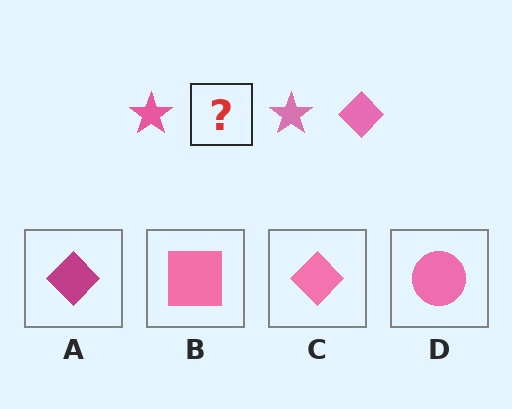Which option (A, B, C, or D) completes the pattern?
C.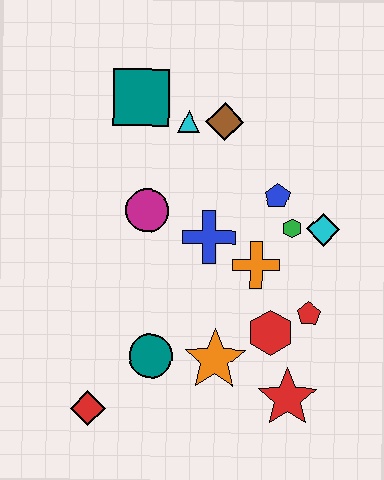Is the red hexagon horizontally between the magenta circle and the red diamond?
No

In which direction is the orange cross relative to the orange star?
The orange cross is above the orange star.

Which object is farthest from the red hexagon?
The teal square is farthest from the red hexagon.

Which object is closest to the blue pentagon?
The green hexagon is closest to the blue pentagon.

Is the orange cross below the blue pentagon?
Yes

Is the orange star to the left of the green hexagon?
Yes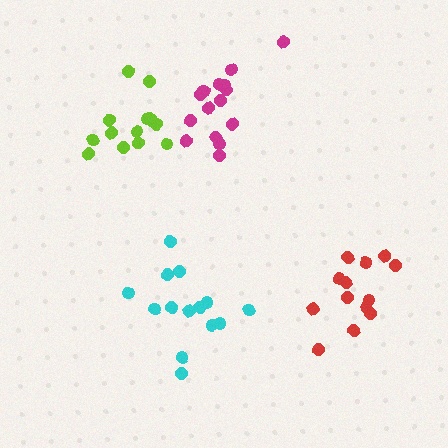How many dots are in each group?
Group 1: 13 dots, Group 2: 14 dots, Group 3: 15 dots, Group 4: 14 dots (56 total).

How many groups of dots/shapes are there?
There are 4 groups.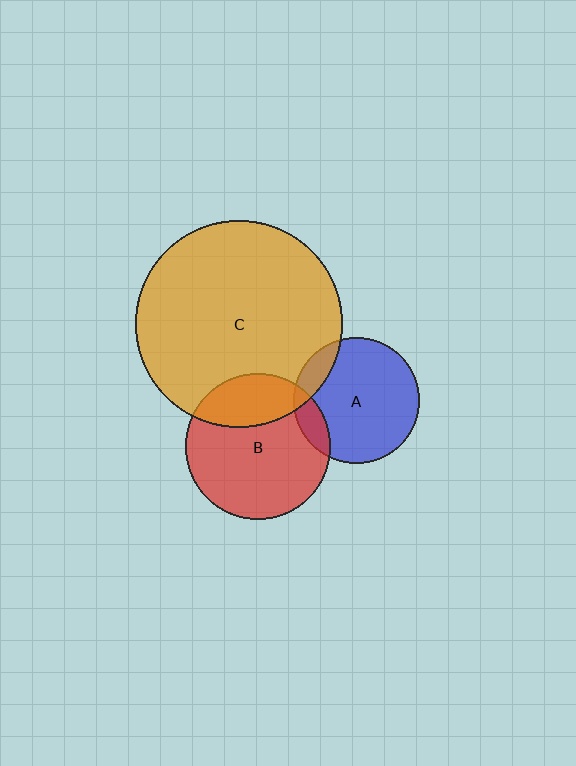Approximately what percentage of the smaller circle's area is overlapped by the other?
Approximately 10%.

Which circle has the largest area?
Circle C (orange).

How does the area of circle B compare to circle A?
Approximately 1.3 times.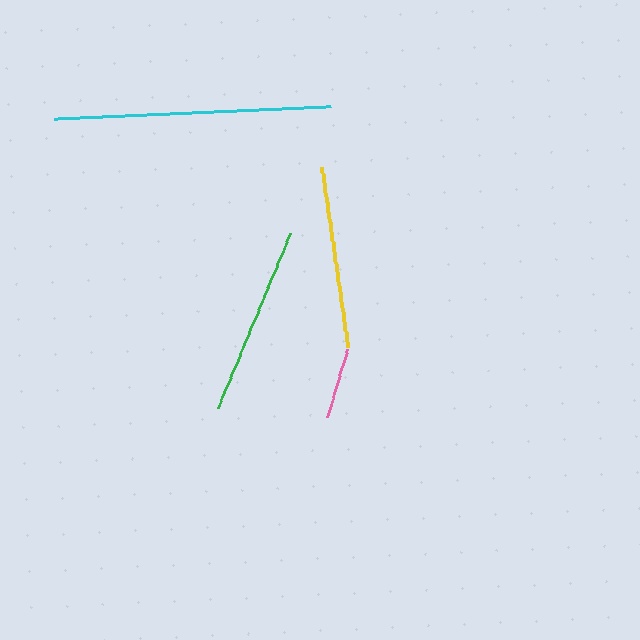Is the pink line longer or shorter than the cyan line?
The cyan line is longer than the pink line.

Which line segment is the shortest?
The pink line is the shortest at approximately 71 pixels.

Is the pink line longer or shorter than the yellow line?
The yellow line is longer than the pink line.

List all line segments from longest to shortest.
From longest to shortest: cyan, green, yellow, pink.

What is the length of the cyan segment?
The cyan segment is approximately 277 pixels long.